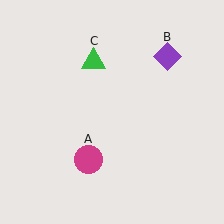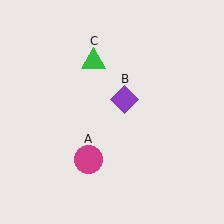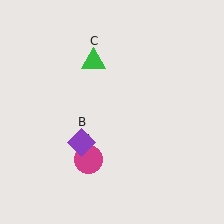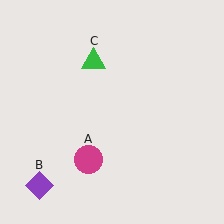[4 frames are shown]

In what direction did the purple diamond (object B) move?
The purple diamond (object B) moved down and to the left.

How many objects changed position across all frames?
1 object changed position: purple diamond (object B).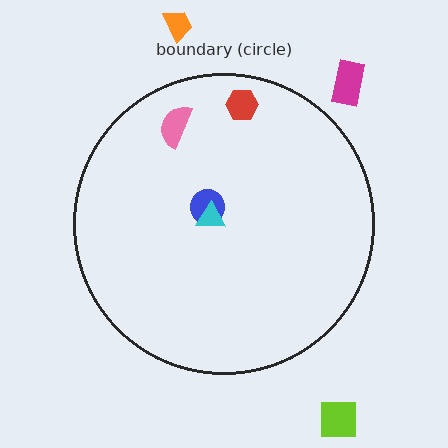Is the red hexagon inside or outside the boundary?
Inside.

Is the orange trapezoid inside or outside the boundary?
Outside.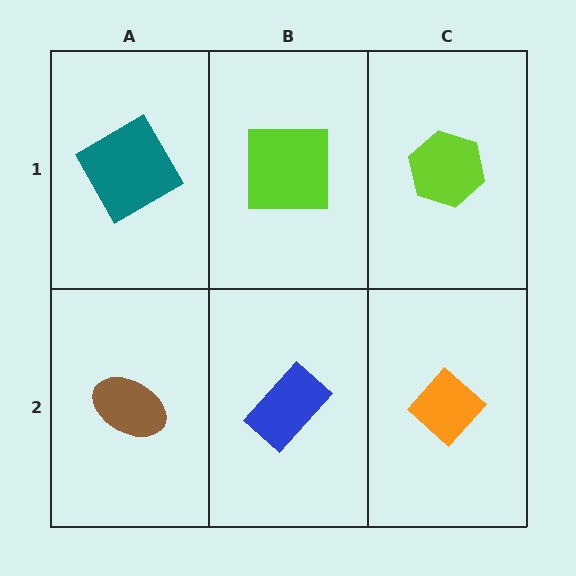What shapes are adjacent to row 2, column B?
A lime square (row 1, column B), a brown ellipse (row 2, column A), an orange diamond (row 2, column C).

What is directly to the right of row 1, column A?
A lime square.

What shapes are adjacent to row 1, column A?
A brown ellipse (row 2, column A), a lime square (row 1, column B).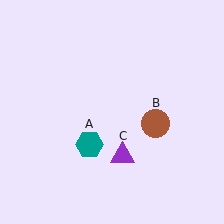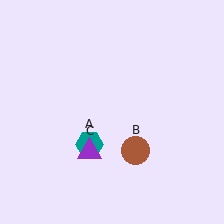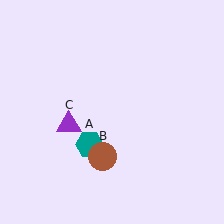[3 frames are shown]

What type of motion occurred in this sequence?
The brown circle (object B), purple triangle (object C) rotated clockwise around the center of the scene.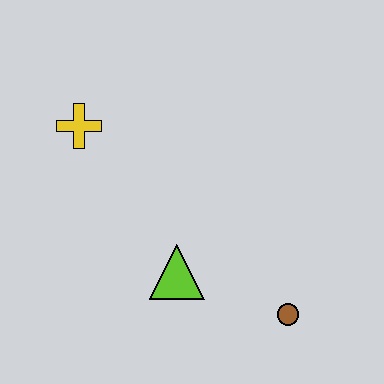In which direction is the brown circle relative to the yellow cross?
The brown circle is to the right of the yellow cross.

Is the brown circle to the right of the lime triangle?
Yes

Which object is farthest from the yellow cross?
The brown circle is farthest from the yellow cross.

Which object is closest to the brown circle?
The lime triangle is closest to the brown circle.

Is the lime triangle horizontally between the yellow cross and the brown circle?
Yes